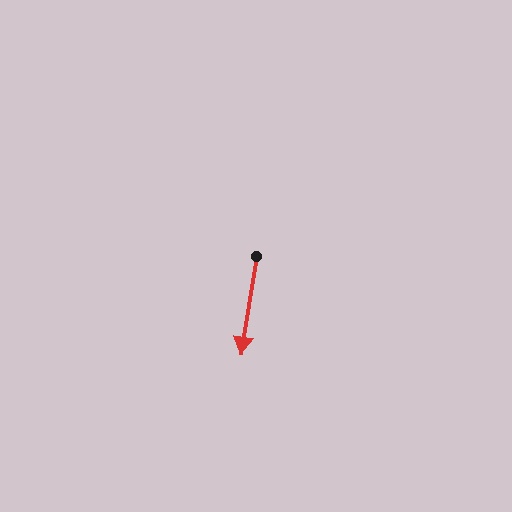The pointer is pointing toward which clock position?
Roughly 6 o'clock.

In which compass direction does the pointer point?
South.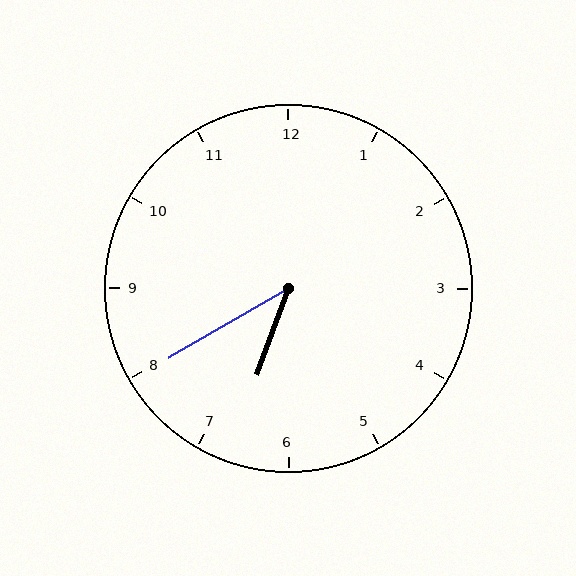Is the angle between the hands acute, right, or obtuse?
It is acute.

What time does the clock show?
6:40.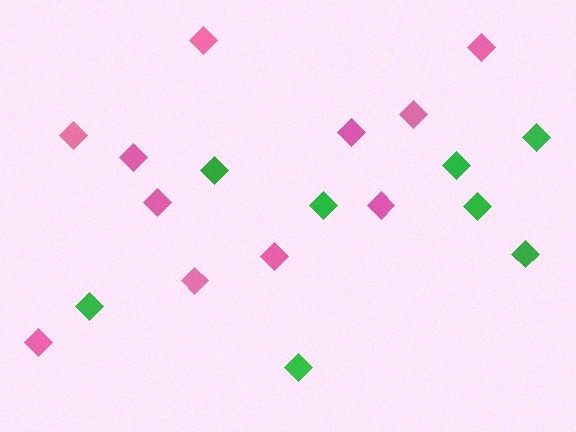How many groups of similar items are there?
There are 2 groups: one group of pink diamonds (11) and one group of green diamonds (8).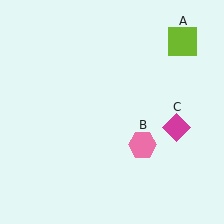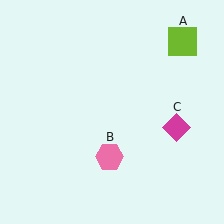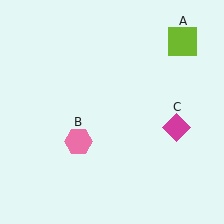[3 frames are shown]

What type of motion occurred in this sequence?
The pink hexagon (object B) rotated clockwise around the center of the scene.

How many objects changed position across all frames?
1 object changed position: pink hexagon (object B).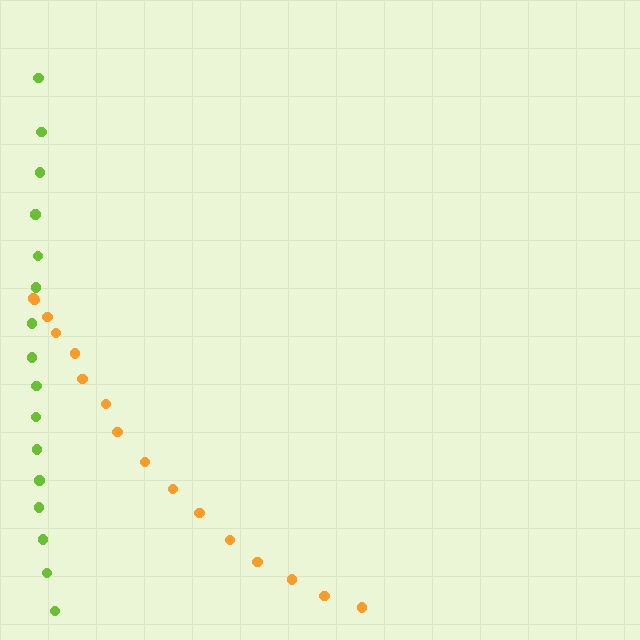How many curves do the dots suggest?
There are 2 distinct paths.